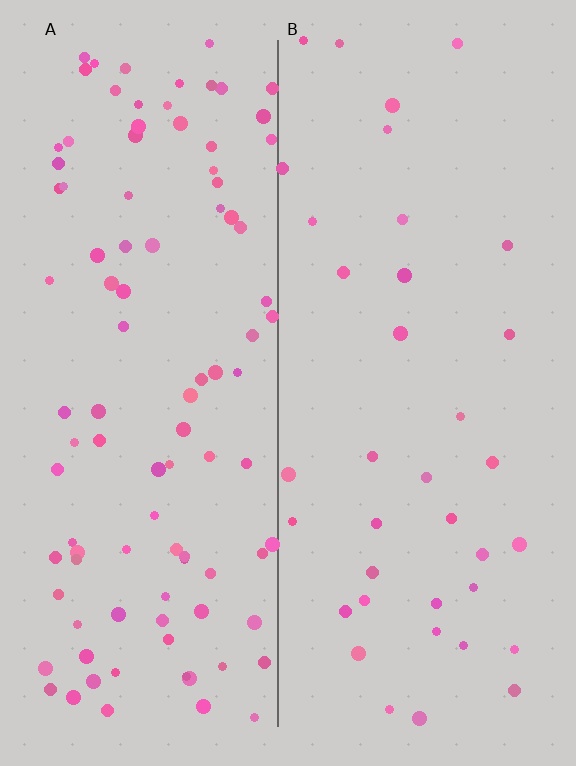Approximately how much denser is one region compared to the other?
Approximately 2.7× — region A over region B.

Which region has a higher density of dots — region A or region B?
A (the left).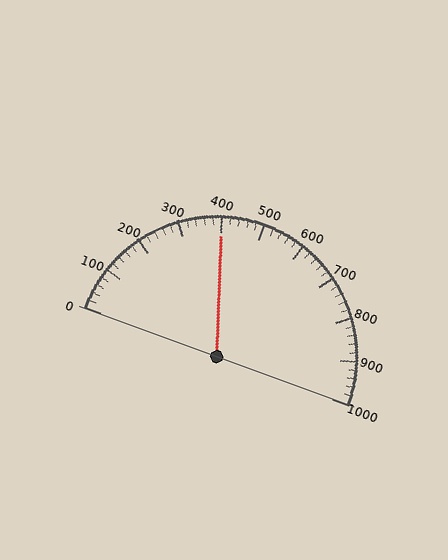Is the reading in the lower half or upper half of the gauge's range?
The reading is in the lower half of the range (0 to 1000).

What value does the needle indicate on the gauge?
The needle indicates approximately 400.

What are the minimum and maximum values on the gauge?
The gauge ranges from 0 to 1000.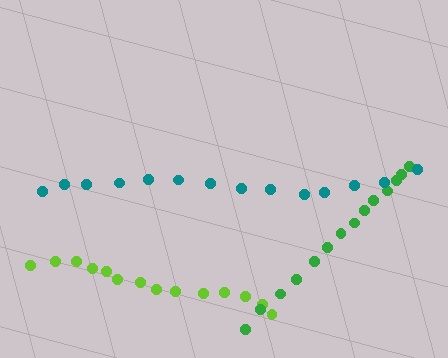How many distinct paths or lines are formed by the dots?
There are 3 distinct paths.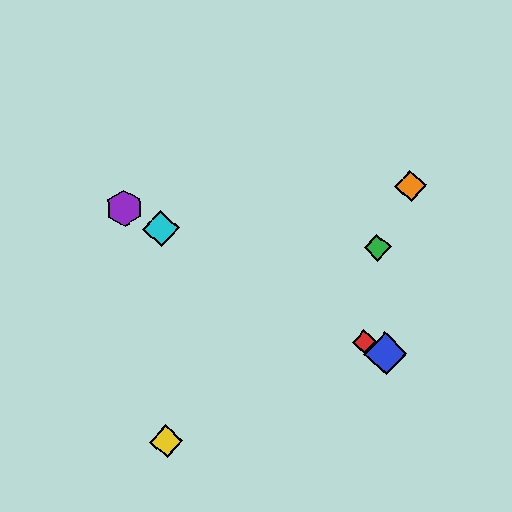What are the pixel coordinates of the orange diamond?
The orange diamond is at (411, 186).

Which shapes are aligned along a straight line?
The red diamond, the blue diamond, the purple hexagon, the cyan diamond are aligned along a straight line.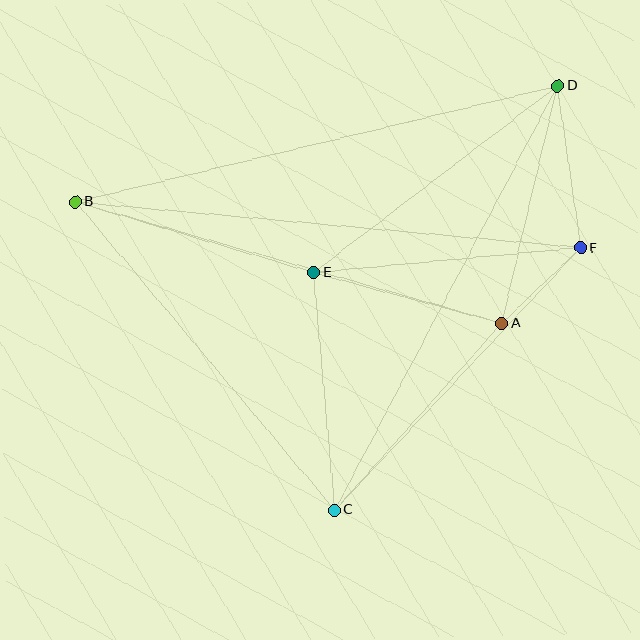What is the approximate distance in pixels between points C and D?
The distance between C and D is approximately 479 pixels.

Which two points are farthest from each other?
Points B and F are farthest from each other.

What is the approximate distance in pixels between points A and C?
The distance between A and C is approximately 251 pixels.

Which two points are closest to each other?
Points A and F are closest to each other.